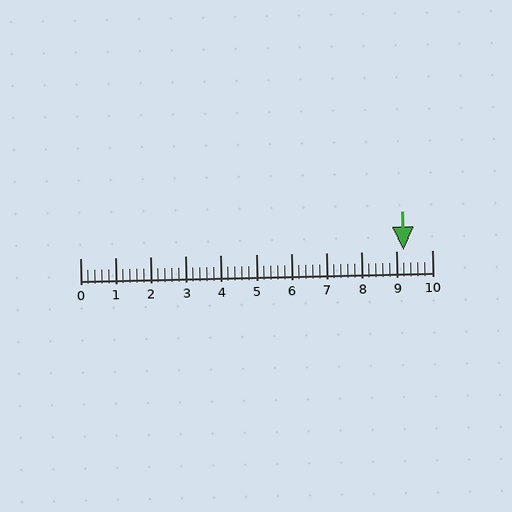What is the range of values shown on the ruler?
The ruler shows values from 0 to 10.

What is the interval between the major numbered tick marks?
The major tick marks are spaced 1 units apart.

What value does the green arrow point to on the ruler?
The green arrow points to approximately 9.2.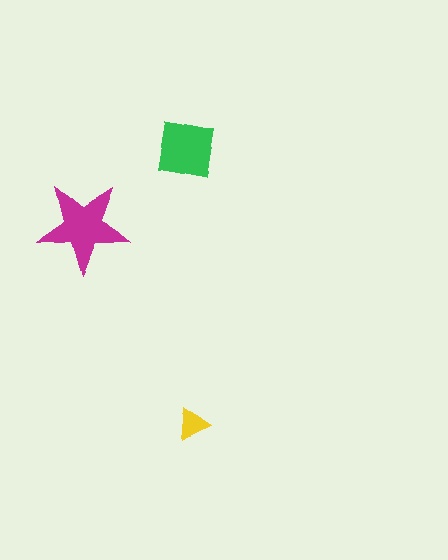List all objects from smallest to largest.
The yellow triangle, the green square, the magenta star.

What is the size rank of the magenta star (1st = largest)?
1st.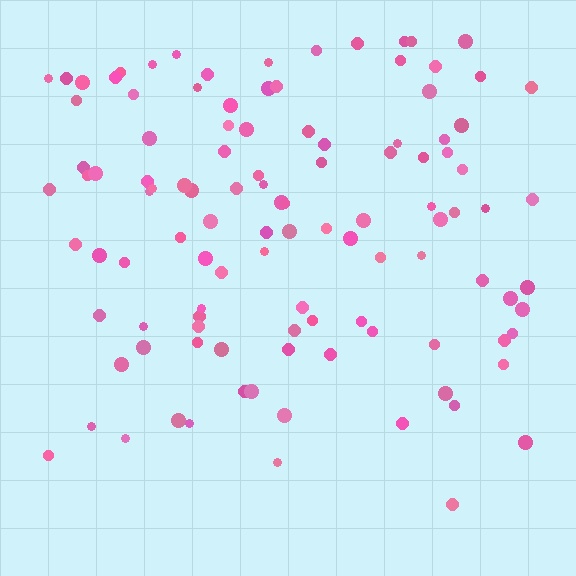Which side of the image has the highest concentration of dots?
The top.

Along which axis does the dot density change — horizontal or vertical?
Vertical.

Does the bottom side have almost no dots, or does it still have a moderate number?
Still a moderate number, just noticeably fewer than the top.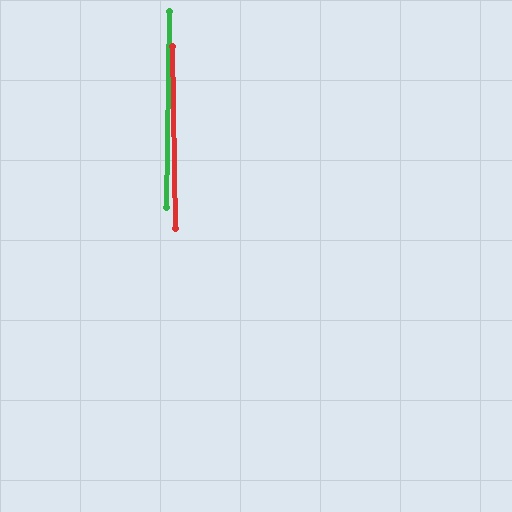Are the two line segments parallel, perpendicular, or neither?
Parallel — their directions differ by only 1.5°.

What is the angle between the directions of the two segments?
Approximately 1 degree.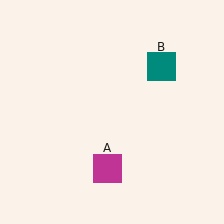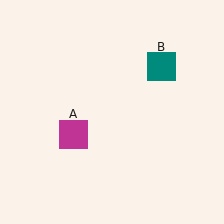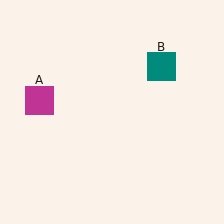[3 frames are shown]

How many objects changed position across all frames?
1 object changed position: magenta square (object A).